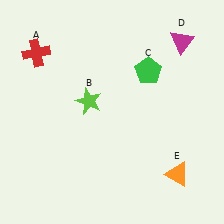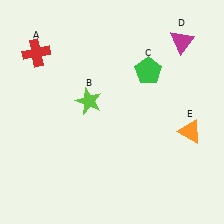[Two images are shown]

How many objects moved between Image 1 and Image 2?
1 object moved between the two images.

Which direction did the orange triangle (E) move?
The orange triangle (E) moved up.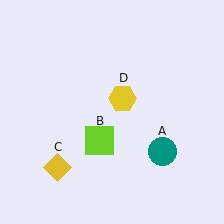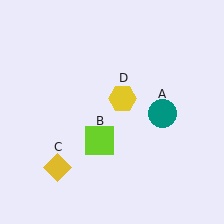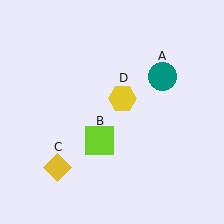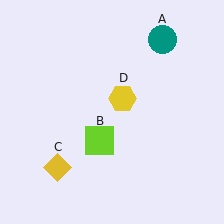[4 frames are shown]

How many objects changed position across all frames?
1 object changed position: teal circle (object A).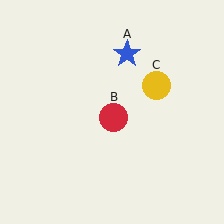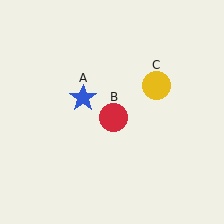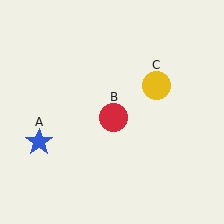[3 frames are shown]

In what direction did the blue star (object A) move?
The blue star (object A) moved down and to the left.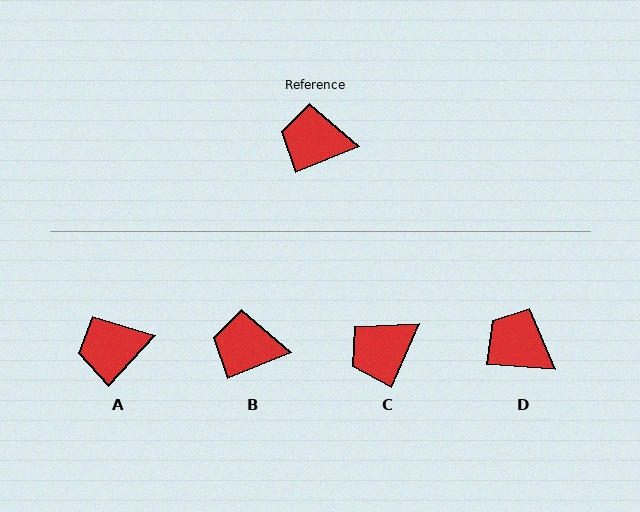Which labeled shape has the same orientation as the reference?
B.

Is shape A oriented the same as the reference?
No, it is off by about 24 degrees.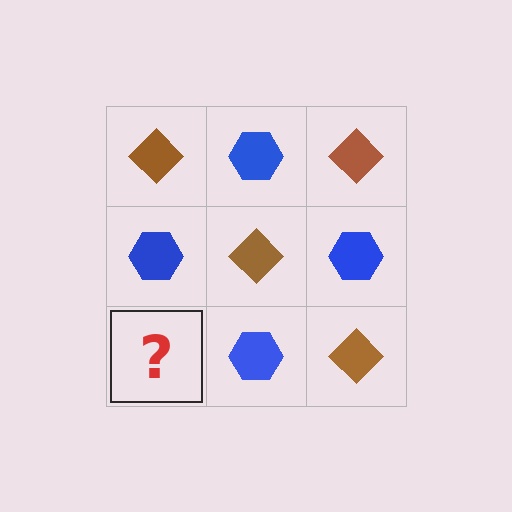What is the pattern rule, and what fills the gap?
The rule is that it alternates brown diamond and blue hexagon in a checkerboard pattern. The gap should be filled with a brown diamond.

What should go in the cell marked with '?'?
The missing cell should contain a brown diamond.